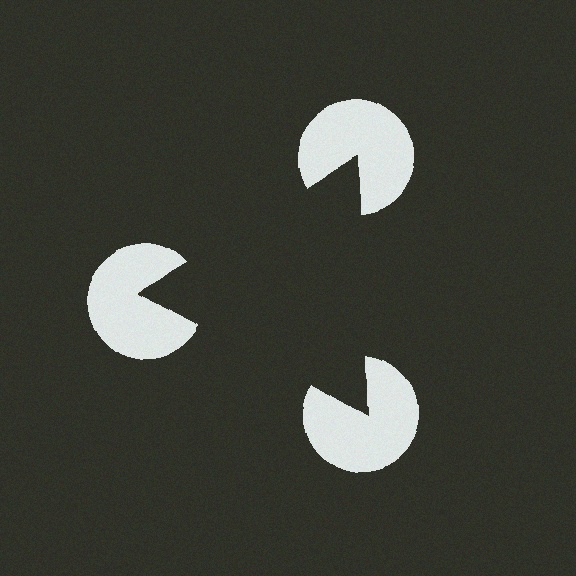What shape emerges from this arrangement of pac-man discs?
An illusory triangle — its edges are inferred from the aligned wedge cuts in the pac-man discs, not physically drawn.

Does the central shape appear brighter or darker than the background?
It typically appears slightly darker than the background, even though no actual brightness change is drawn.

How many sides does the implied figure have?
3 sides.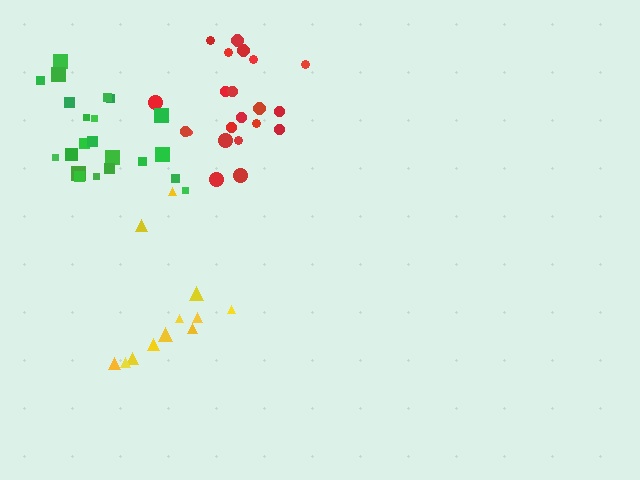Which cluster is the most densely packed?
Green.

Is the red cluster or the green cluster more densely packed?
Green.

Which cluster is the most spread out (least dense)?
Yellow.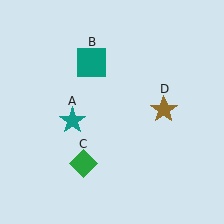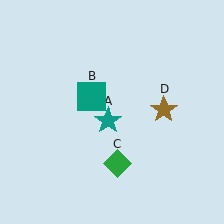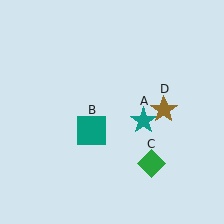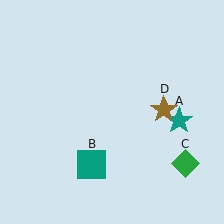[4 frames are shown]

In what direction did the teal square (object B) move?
The teal square (object B) moved down.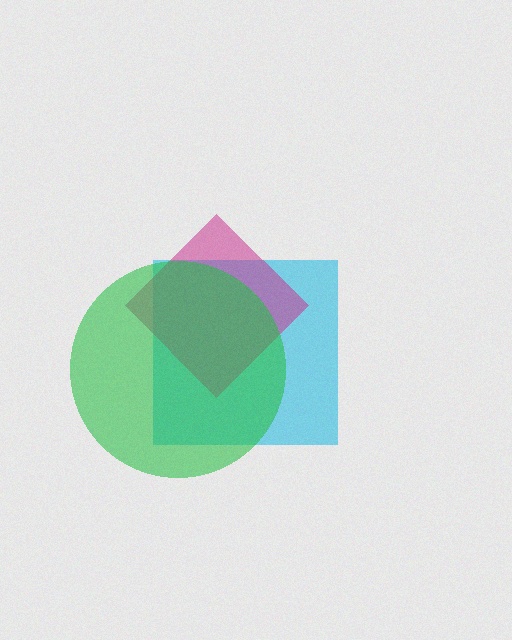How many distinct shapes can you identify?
There are 3 distinct shapes: a cyan square, a magenta diamond, a green circle.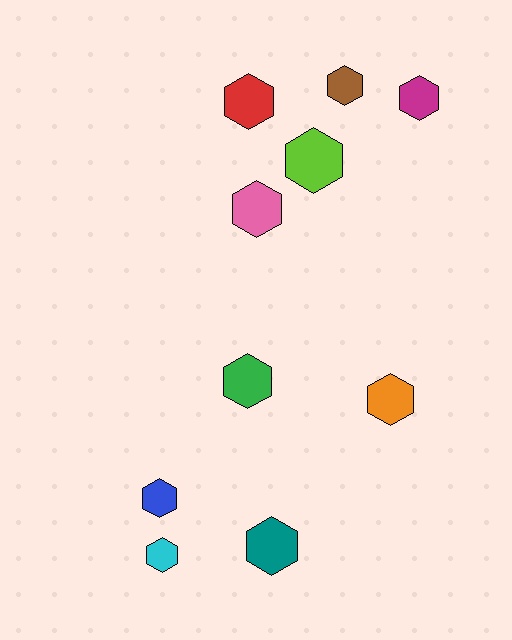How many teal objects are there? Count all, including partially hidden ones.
There is 1 teal object.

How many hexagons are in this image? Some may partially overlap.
There are 10 hexagons.